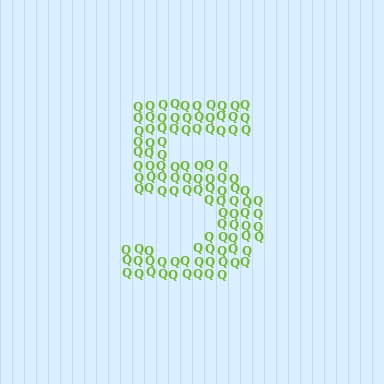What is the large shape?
The large shape is the digit 5.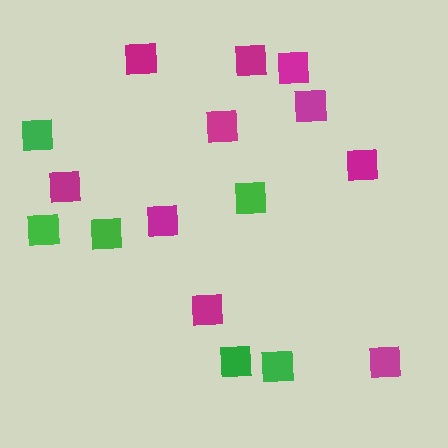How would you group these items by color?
There are 2 groups: one group of green squares (6) and one group of magenta squares (10).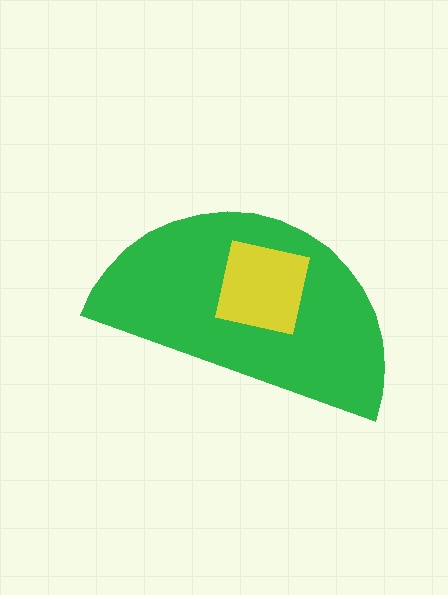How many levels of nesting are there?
2.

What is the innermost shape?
The yellow square.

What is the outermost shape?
The green semicircle.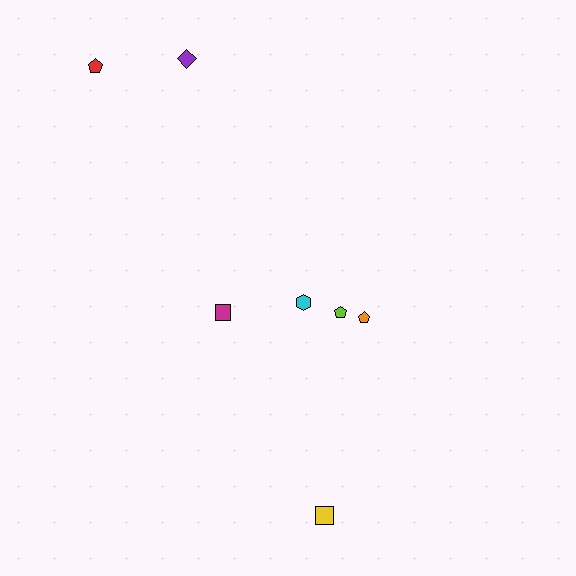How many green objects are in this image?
There are no green objects.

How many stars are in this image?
There are no stars.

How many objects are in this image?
There are 7 objects.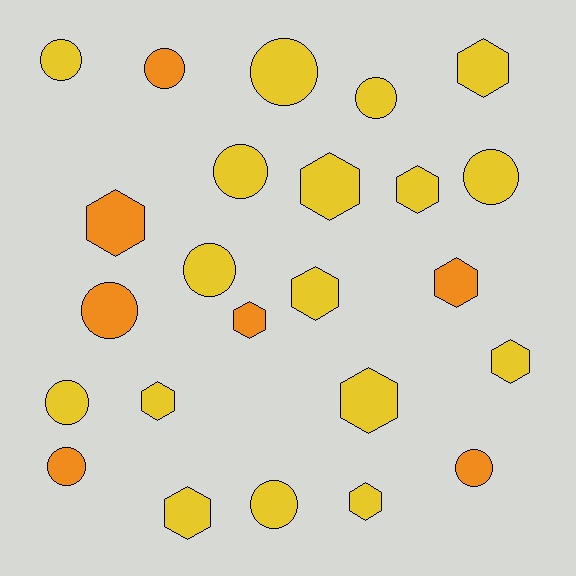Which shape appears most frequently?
Circle, with 12 objects.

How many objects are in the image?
There are 24 objects.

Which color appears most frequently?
Yellow, with 17 objects.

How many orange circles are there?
There are 4 orange circles.